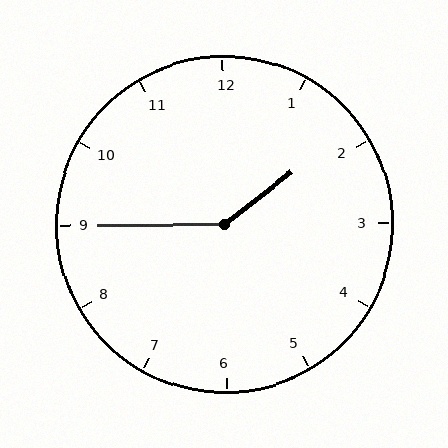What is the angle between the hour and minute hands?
Approximately 142 degrees.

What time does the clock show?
1:45.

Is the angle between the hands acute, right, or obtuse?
It is obtuse.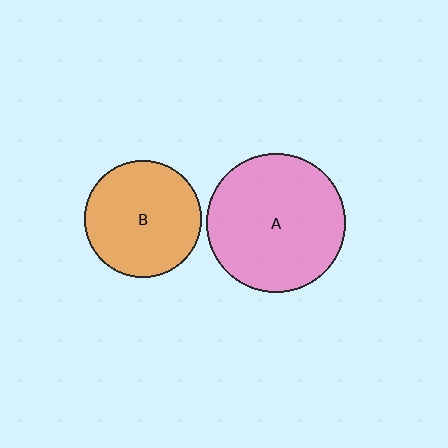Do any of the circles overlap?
No, none of the circles overlap.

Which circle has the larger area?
Circle A (pink).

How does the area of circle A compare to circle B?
Approximately 1.4 times.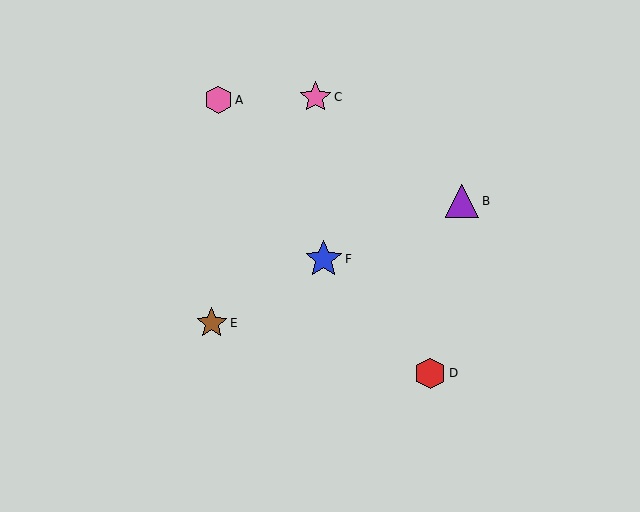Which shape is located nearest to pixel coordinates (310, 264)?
The blue star (labeled F) at (324, 259) is nearest to that location.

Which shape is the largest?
The blue star (labeled F) is the largest.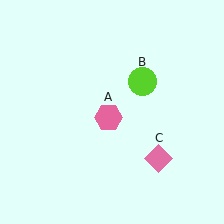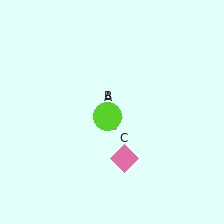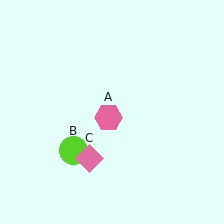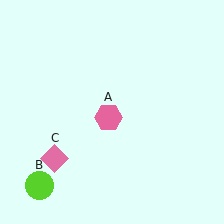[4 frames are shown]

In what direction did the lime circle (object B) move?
The lime circle (object B) moved down and to the left.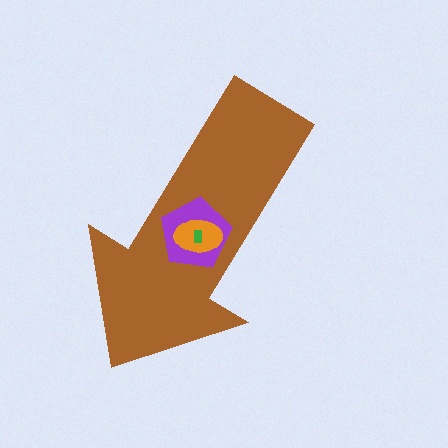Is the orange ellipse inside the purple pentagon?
Yes.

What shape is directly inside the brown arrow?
The purple pentagon.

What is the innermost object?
The green rectangle.